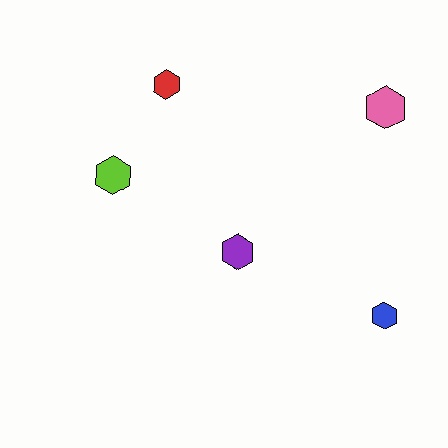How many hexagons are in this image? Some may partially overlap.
There are 5 hexagons.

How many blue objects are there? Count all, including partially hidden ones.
There is 1 blue object.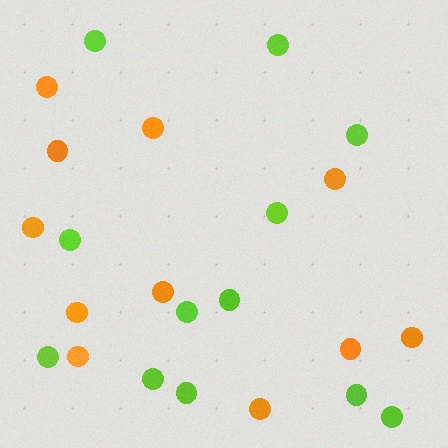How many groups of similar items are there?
There are 2 groups: one group of orange circles (11) and one group of lime circles (12).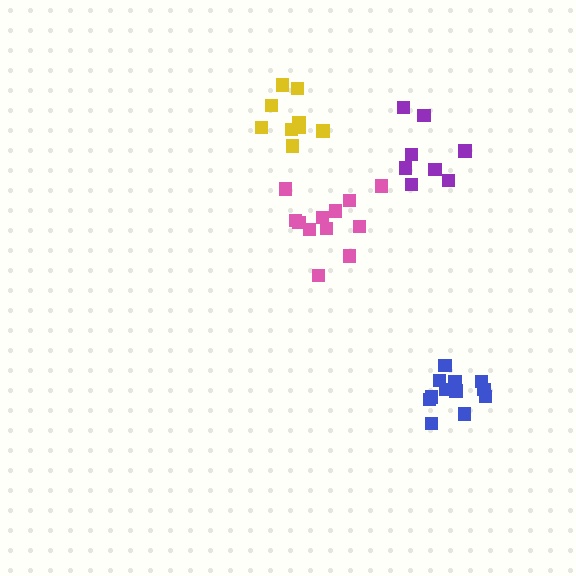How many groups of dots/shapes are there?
There are 4 groups.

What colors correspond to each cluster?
The clusters are colored: pink, blue, yellow, purple.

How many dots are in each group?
Group 1: 12 dots, Group 2: 12 dots, Group 3: 9 dots, Group 4: 8 dots (41 total).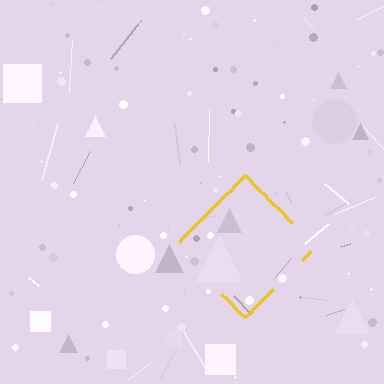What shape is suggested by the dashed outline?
The dashed outline suggests a diamond.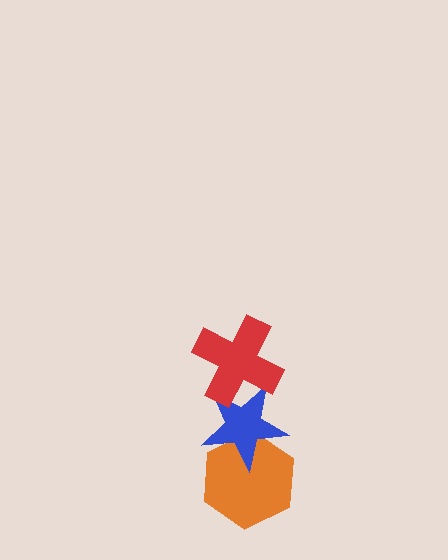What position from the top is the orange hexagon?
The orange hexagon is 3rd from the top.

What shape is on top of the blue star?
The red cross is on top of the blue star.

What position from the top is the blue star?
The blue star is 2nd from the top.